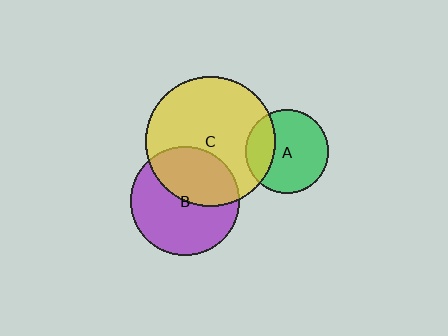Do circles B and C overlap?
Yes.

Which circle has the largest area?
Circle C (yellow).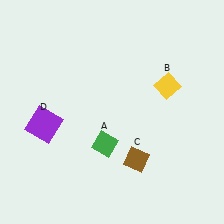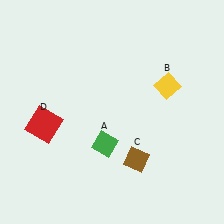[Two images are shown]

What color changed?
The square (D) changed from purple in Image 1 to red in Image 2.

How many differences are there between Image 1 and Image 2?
There is 1 difference between the two images.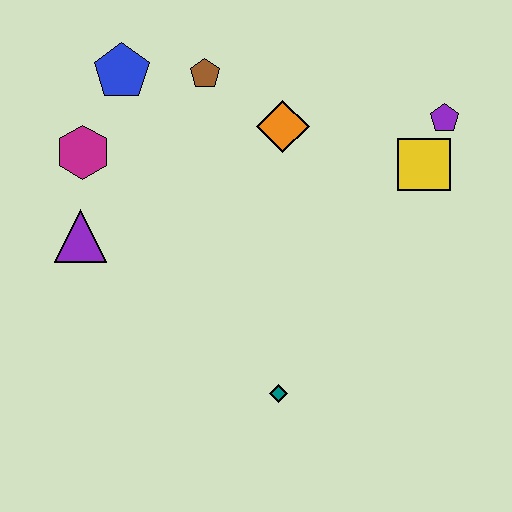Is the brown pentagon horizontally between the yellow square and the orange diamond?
No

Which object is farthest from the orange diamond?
The teal diamond is farthest from the orange diamond.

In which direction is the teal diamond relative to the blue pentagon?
The teal diamond is below the blue pentagon.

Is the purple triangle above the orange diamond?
No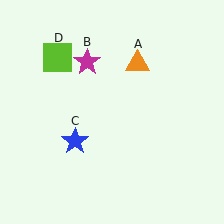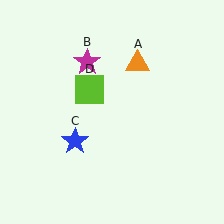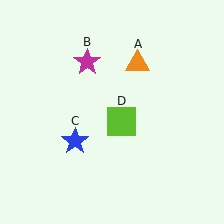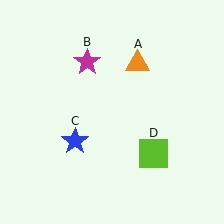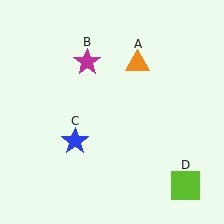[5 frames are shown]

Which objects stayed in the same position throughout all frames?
Orange triangle (object A) and magenta star (object B) and blue star (object C) remained stationary.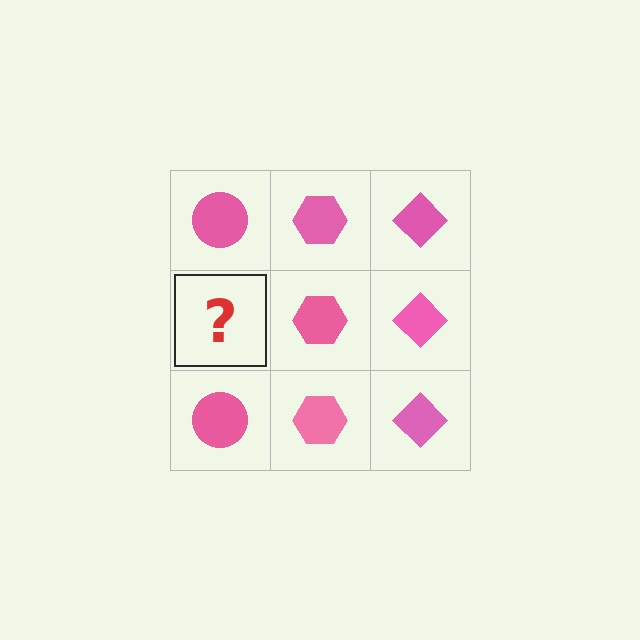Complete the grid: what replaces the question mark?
The question mark should be replaced with a pink circle.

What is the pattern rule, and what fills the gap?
The rule is that each column has a consistent shape. The gap should be filled with a pink circle.